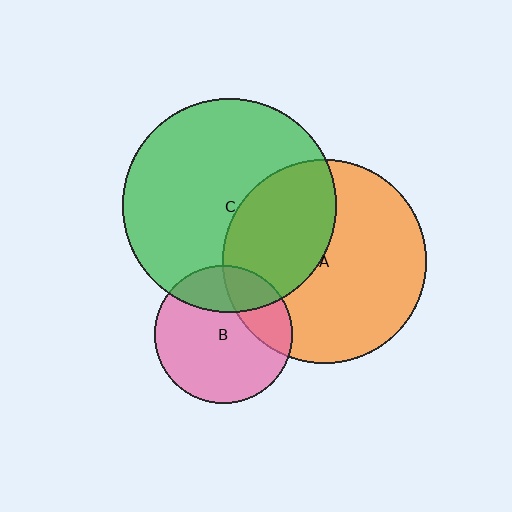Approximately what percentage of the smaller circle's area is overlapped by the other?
Approximately 25%.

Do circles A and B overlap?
Yes.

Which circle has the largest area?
Circle C (green).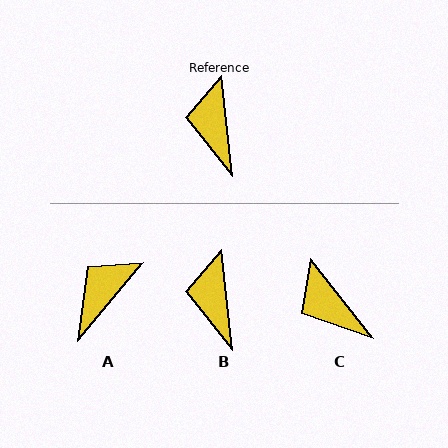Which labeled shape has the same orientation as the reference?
B.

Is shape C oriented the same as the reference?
No, it is off by about 32 degrees.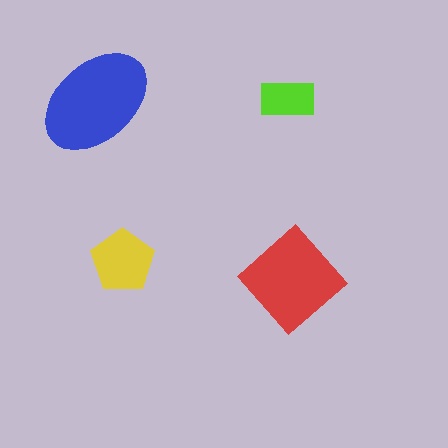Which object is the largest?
The blue ellipse.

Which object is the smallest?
The lime rectangle.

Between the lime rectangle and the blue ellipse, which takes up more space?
The blue ellipse.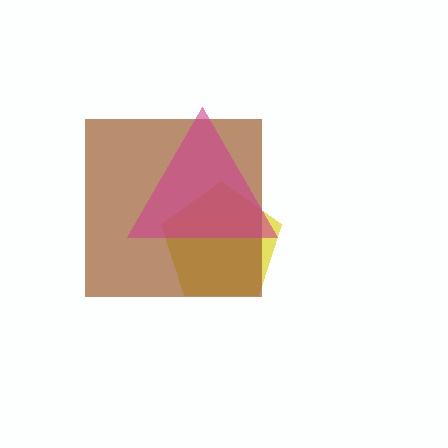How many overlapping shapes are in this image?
There are 3 overlapping shapes in the image.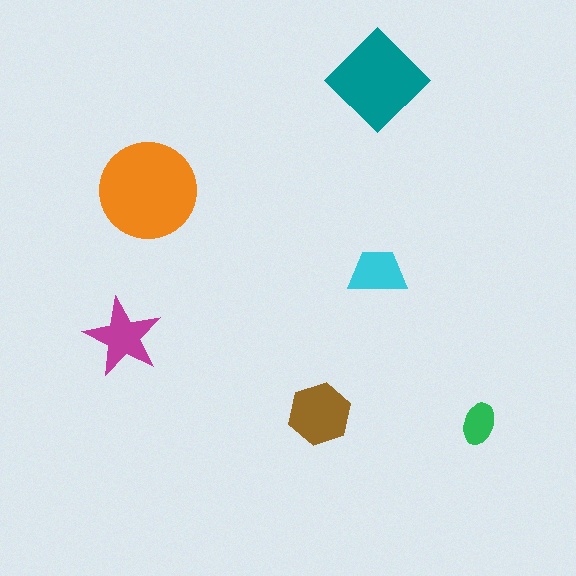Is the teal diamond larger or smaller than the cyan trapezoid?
Larger.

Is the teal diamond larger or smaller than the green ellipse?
Larger.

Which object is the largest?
The orange circle.